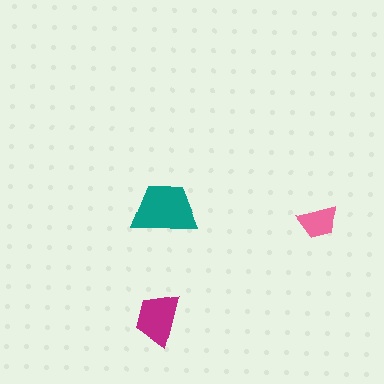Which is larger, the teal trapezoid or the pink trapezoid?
The teal one.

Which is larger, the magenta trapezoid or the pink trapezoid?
The magenta one.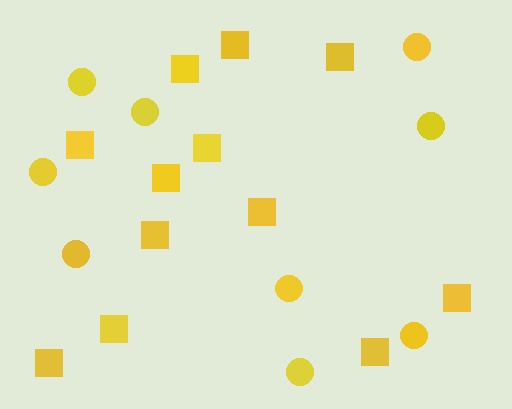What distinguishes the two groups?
There are 2 groups: one group of circles (9) and one group of squares (12).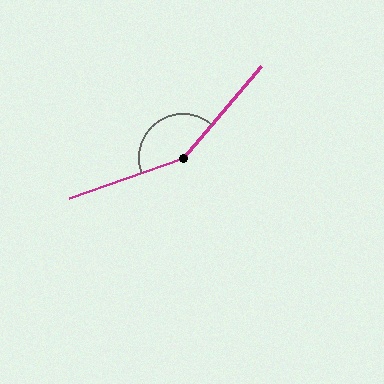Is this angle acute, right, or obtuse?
It is obtuse.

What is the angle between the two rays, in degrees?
Approximately 150 degrees.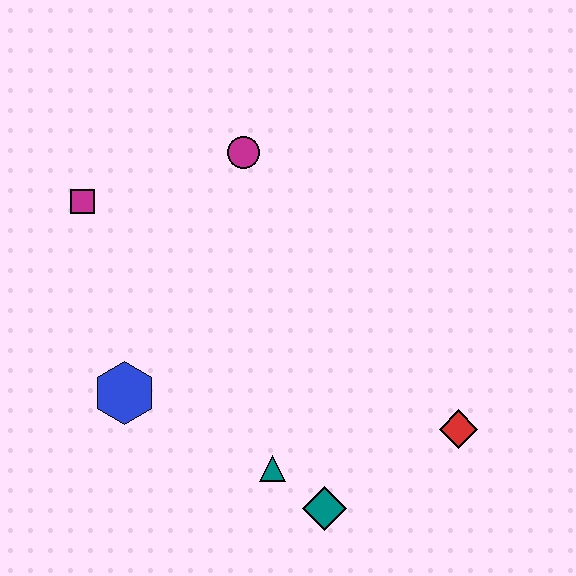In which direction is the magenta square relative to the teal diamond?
The magenta square is above the teal diamond.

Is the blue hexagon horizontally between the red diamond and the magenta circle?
No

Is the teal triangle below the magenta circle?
Yes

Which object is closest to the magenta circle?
The magenta square is closest to the magenta circle.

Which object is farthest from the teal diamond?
The magenta square is farthest from the teal diamond.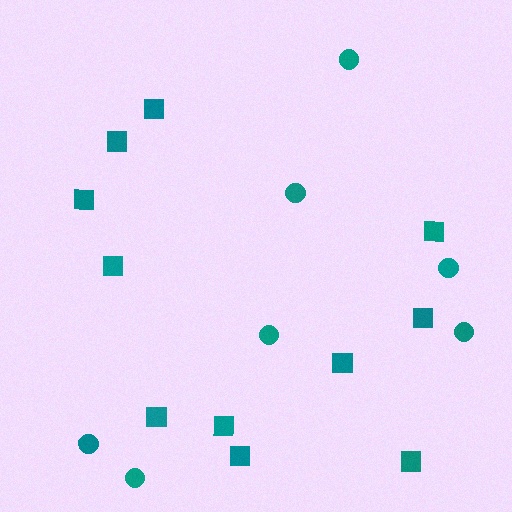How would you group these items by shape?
There are 2 groups: one group of squares (11) and one group of circles (7).